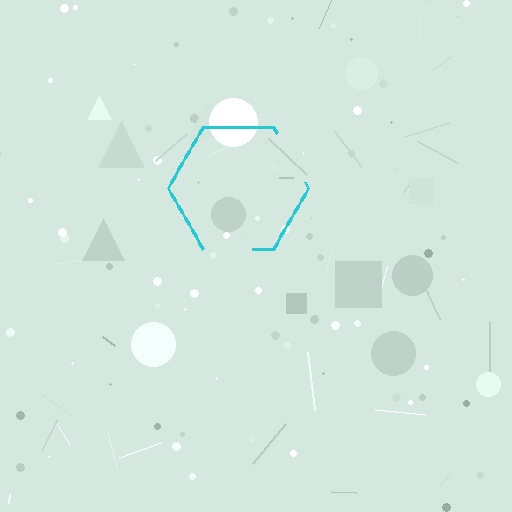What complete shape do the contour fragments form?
The contour fragments form a hexagon.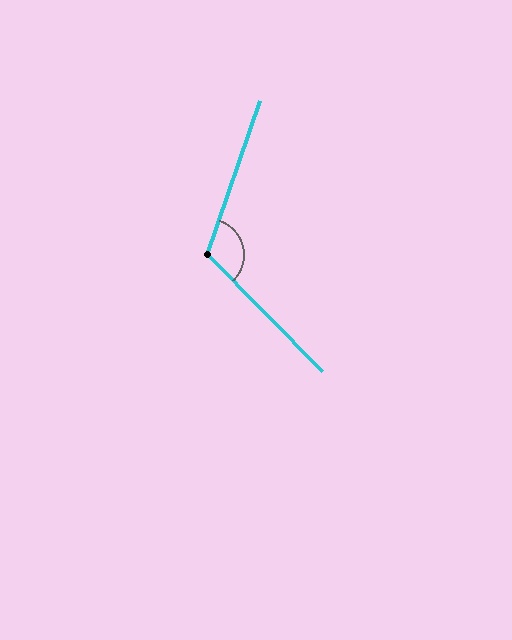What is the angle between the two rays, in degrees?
Approximately 117 degrees.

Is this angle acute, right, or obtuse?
It is obtuse.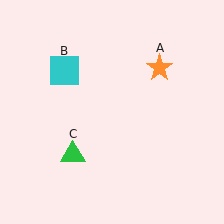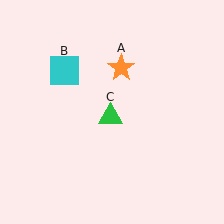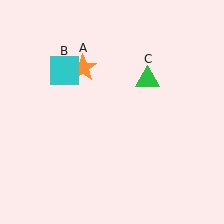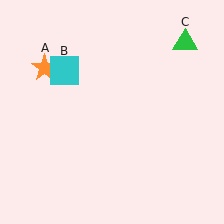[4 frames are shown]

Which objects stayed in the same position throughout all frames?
Cyan square (object B) remained stationary.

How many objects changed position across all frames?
2 objects changed position: orange star (object A), green triangle (object C).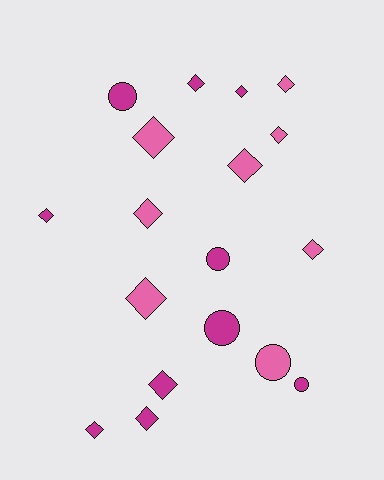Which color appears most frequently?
Magenta, with 10 objects.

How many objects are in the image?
There are 18 objects.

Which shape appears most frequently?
Diamond, with 13 objects.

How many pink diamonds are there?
There are 7 pink diamonds.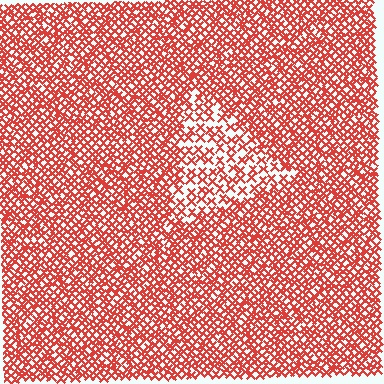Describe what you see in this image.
The image contains small red elements arranged at two different densities. A triangle-shaped region is visible where the elements are less densely packed than the surrounding area.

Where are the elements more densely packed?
The elements are more densely packed outside the triangle boundary.